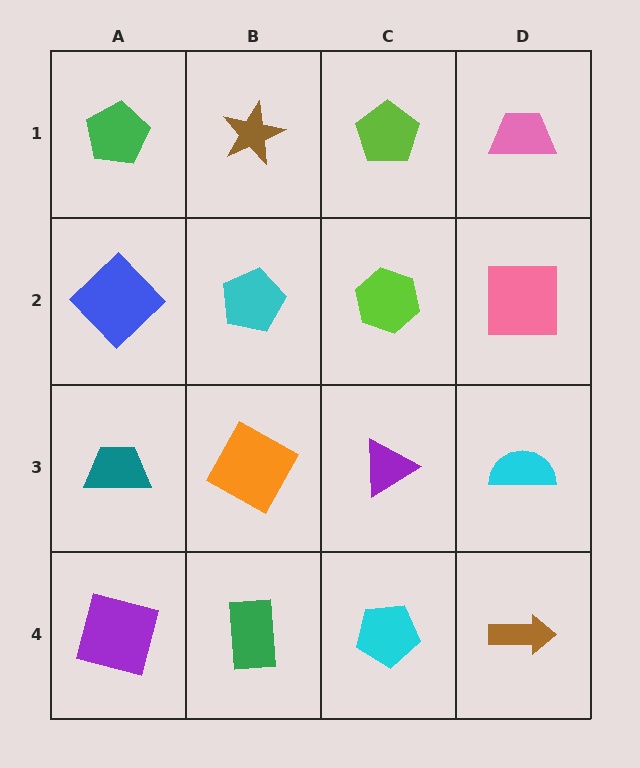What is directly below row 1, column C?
A lime hexagon.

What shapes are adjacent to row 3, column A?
A blue diamond (row 2, column A), a purple square (row 4, column A), an orange square (row 3, column B).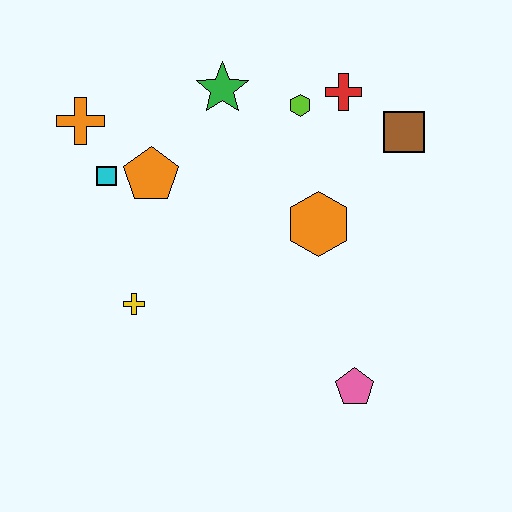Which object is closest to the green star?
The lime hexagon is closest to the green star.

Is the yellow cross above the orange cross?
No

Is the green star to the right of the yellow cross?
Yes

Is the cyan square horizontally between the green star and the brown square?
No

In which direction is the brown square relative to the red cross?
The brown square is to the right of the red cross.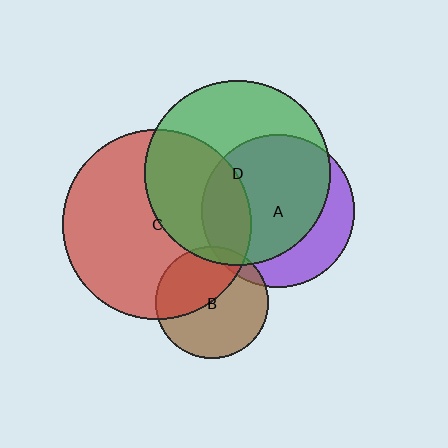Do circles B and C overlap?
Yes.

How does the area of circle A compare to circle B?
Approximately 1.9 times.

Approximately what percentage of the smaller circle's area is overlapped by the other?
Approximately 45%.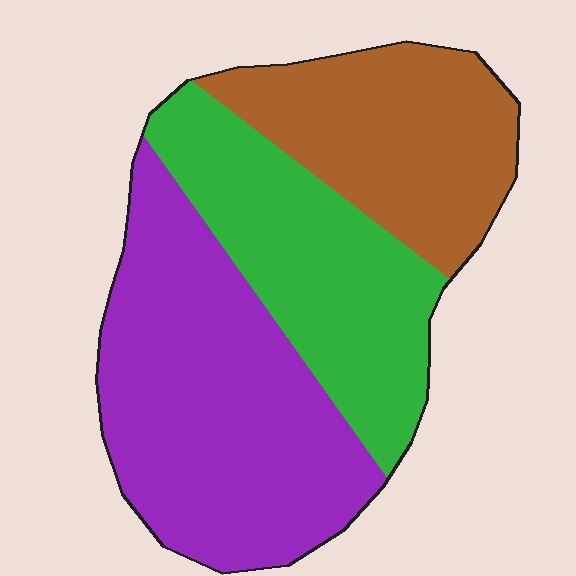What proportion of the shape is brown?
Brown takes up between a sixth and a third of the shape.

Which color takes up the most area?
Purple, at roughly 45%.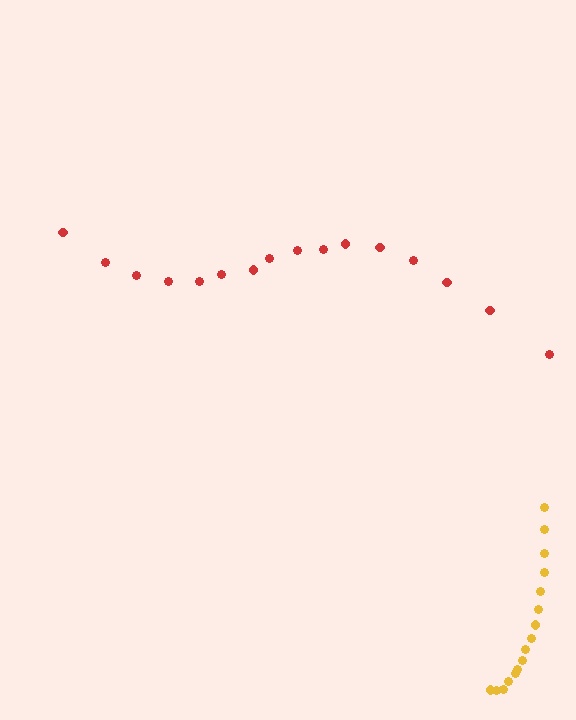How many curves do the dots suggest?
There are 2 distinct paths.